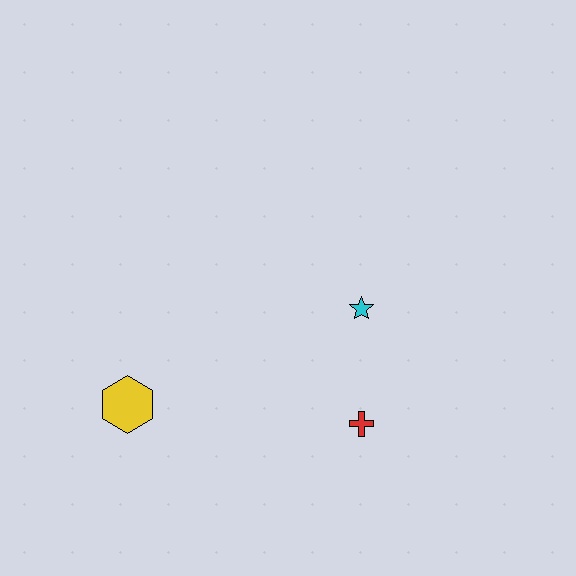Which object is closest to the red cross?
The cyan star is closest to the red cross.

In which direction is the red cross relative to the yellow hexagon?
The red cross is to the right of the yellow hexagon.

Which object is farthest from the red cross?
The yellow hexagon is farthest from the red cross.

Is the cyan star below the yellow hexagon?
No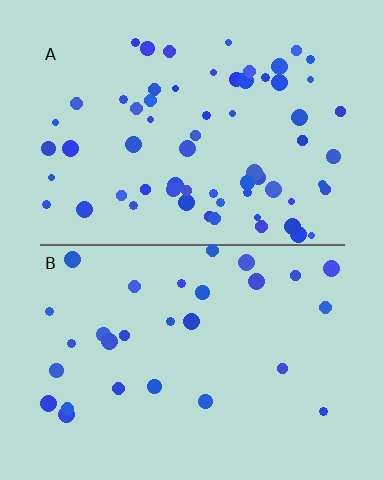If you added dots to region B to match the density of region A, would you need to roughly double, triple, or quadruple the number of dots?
Approximately double.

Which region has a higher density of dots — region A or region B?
A (the top).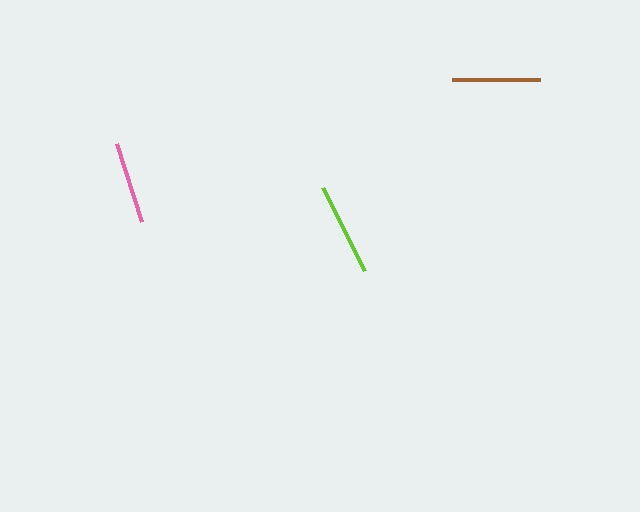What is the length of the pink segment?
The pink segment is approximately 82 pixels long.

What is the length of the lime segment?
The lime segment is approximately 93 pixels long.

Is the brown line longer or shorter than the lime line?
The lime line is longer than the brown line.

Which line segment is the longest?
The lime line is the longest at approximately 93 pixels.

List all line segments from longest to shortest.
From longest to shortest: lime, brown, pink.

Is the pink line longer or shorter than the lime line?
The lime line is longer than the pink line.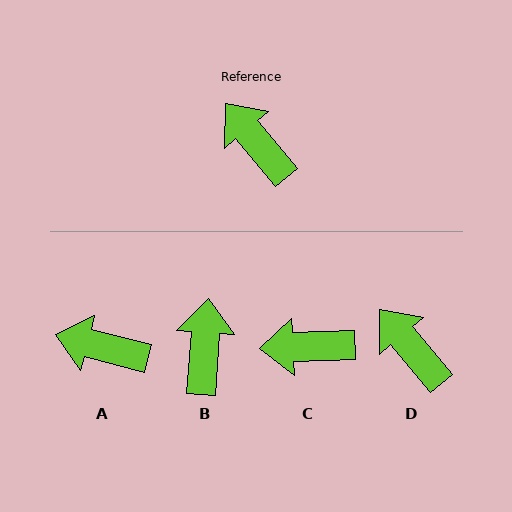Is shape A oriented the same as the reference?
No, it is off by about 36 degrees.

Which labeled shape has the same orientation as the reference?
D.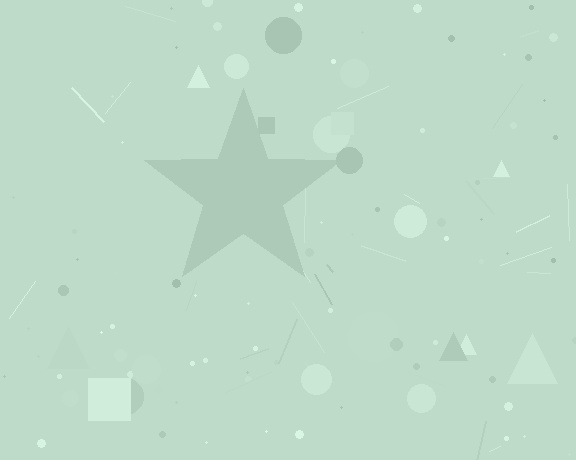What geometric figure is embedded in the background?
A star is embedded in the background.